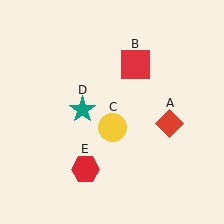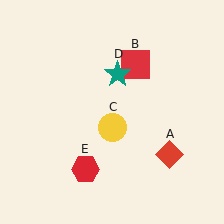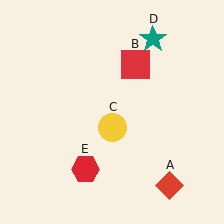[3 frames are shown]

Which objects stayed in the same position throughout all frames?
Red square (object B) and yellow circle (object C) and red hexagon (object E) remained stationary.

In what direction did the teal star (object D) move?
The teal star (object D) moved up and to the right.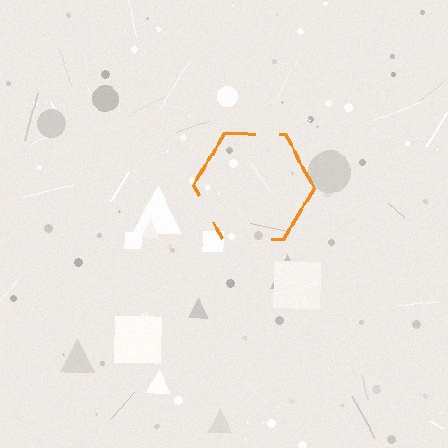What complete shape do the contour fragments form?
The contour fragments form a hexagon.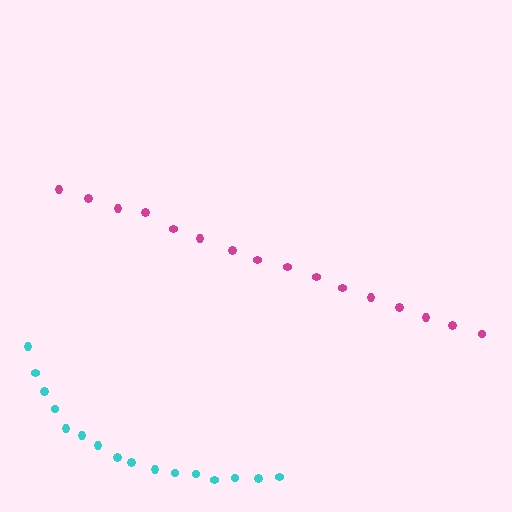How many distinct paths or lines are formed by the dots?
There are 2 distinct paths.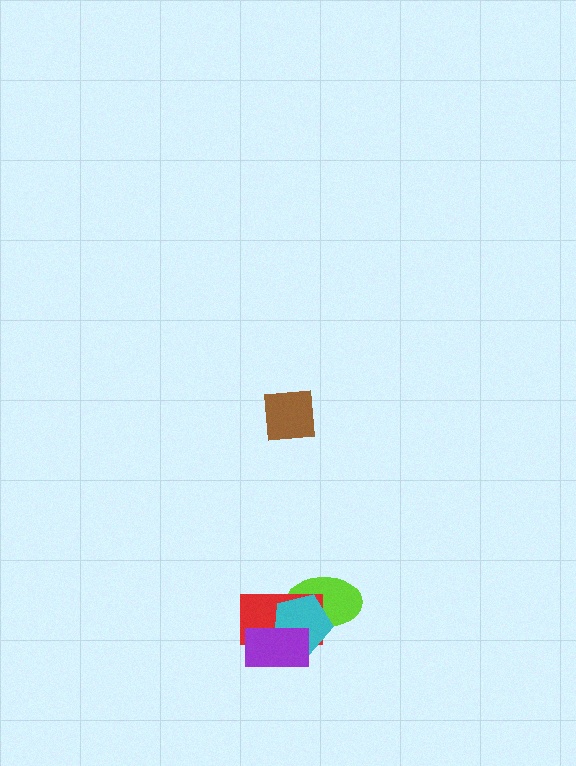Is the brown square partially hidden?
No, no other shape covers it.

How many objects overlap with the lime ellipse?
2 objects overlap with the lime ellipse.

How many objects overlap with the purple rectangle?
2 objects overlap with the purple rectangle.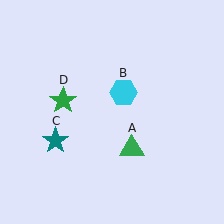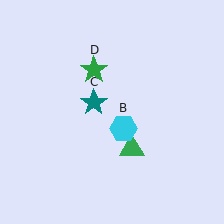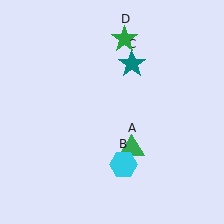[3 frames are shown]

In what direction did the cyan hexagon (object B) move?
The cyan hexagon (object B) moved down.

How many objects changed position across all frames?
3 objects changed position: cyan hexagon (object B), teal star (object C), green star (object D).